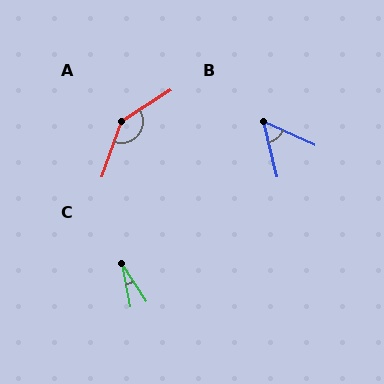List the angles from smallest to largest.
C (22°), B (52°), A (141°).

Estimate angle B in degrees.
Approximately 52 degrees.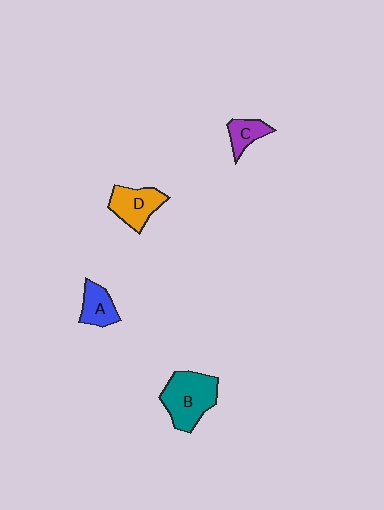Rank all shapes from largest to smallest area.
From largest to smallest: B (teal), D (orange), A (blue), C (purple).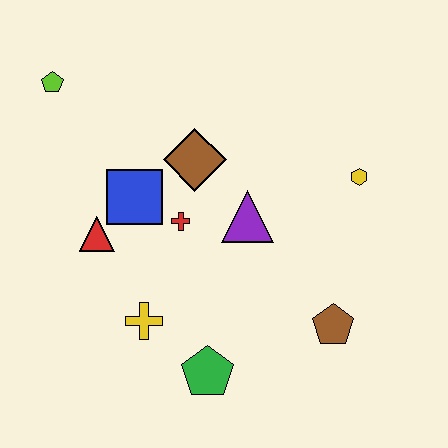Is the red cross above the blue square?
No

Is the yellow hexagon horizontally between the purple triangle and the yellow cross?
No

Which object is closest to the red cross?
The blue square is closest to the red cross.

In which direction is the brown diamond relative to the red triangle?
The brown diamond is to the right of the red triangle.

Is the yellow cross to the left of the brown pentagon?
Yes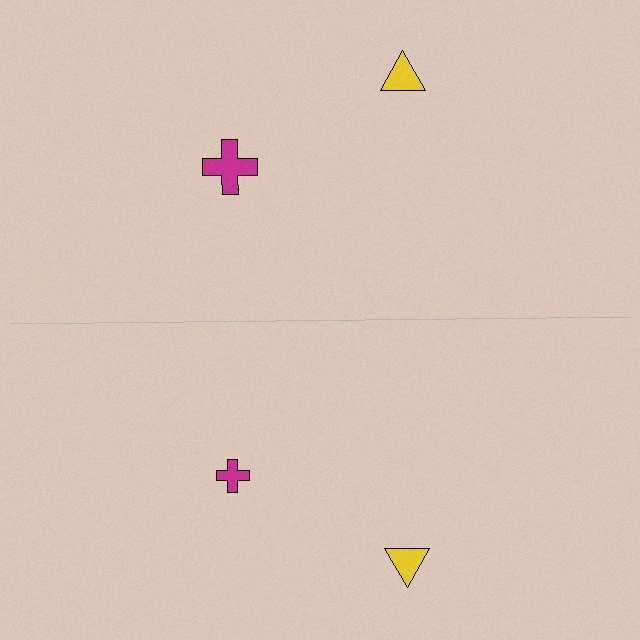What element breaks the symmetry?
The magenta cross on the bottom side has a different size than its mirror counterpart.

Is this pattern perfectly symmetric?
No, the pattern is not perfectly symmetric. The magenta cross on the bottom side has a different size than its mirror counterpart.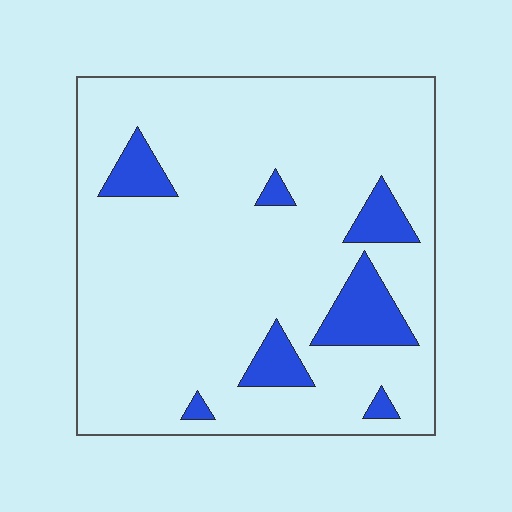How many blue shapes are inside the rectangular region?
7.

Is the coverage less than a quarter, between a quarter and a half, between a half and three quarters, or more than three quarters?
Less than a quarter.